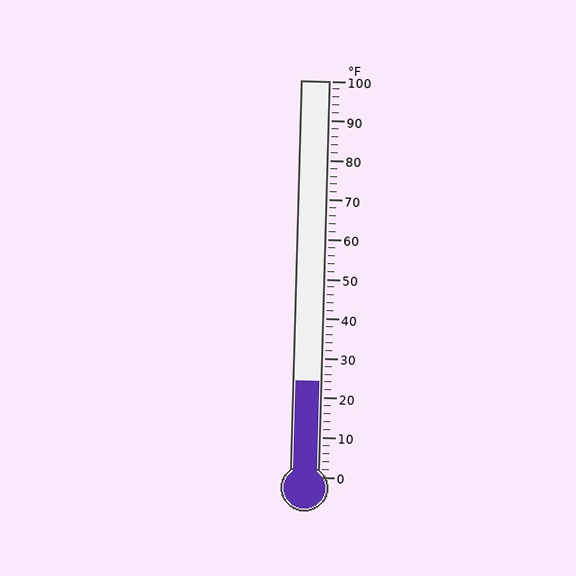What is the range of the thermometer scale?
The thermometer scale ranges from 0°F to 100°F.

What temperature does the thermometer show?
The thermometer shows approximately 24°F.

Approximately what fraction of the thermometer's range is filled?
The thermometer is filled to approximately 25% of its range.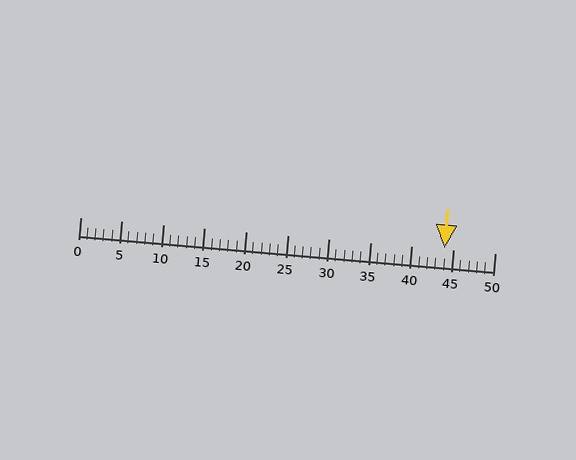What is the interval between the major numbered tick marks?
The major tick marks are spaced 5 units apart.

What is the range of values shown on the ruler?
The ruler shows values from 0 to 50.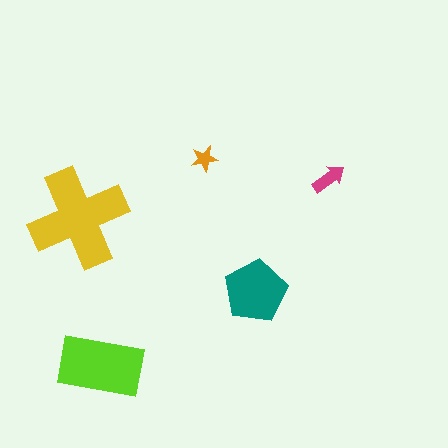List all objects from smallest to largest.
The orange star, the magenta arrow, the teal pentagon, the lime rectangle, the yellow cross.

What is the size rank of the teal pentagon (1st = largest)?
3rd.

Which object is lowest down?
The lime rectangle is bottommost.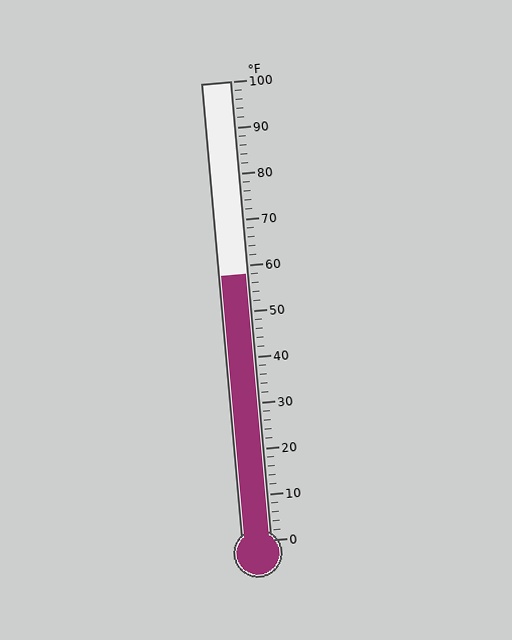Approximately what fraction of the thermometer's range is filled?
The thermometer is filled to approximately 60% of its range.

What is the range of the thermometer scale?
The thermometer scale ranges from 0°F to 100°F.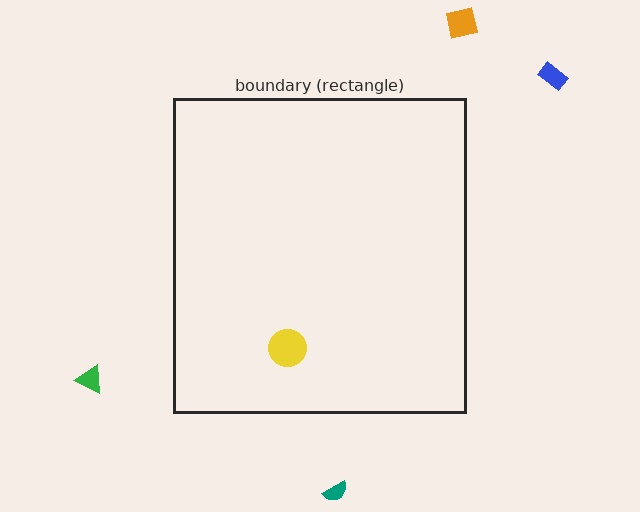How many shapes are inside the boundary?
1 inside, 4 outside.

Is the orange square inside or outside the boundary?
Outside.